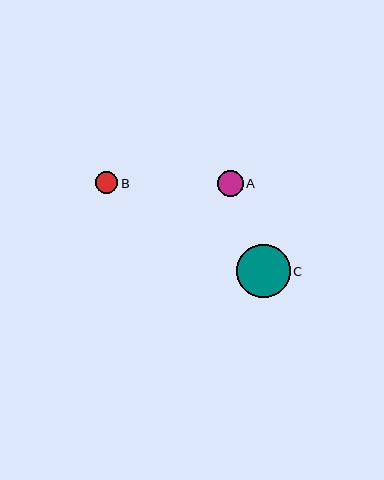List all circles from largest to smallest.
From largest to smallest: C, A, B.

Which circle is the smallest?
Circle B is the smallest with a size of approximately 22 pixels.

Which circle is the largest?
Circle C is the largest with a size of approximately 53 pixels.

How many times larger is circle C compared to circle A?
Circle C is approximately 2.1 times the size of circle A.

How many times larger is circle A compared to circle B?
Circle A is approximately 1.2 times the size of circle B.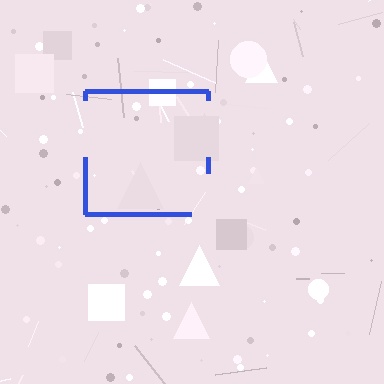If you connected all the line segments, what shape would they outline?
They would outline a square.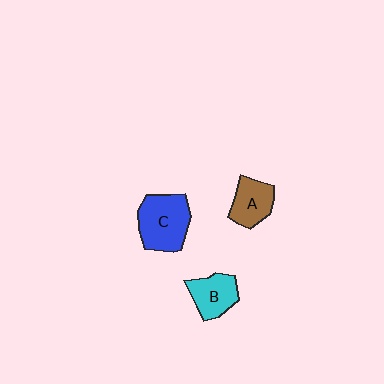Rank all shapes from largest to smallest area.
From largest to smallest: C (blue), B (cyan), A (brown).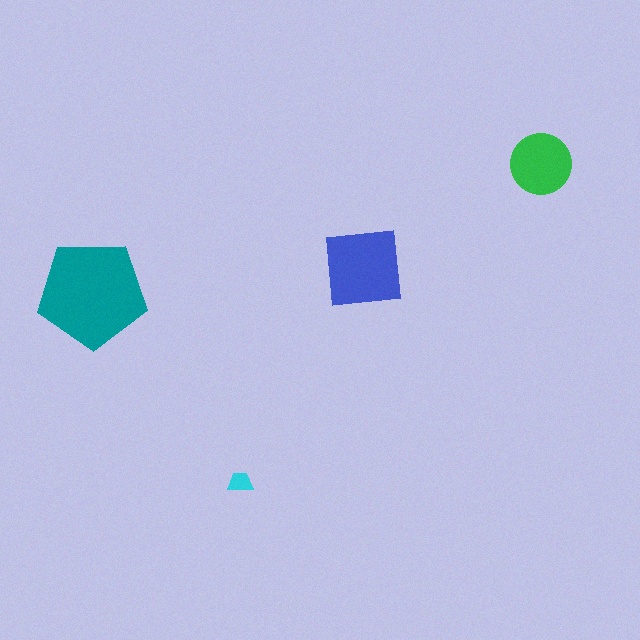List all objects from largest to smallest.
The teal pentagon, the blue square, the green circle, the cyan trapezoid.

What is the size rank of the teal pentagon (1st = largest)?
1st.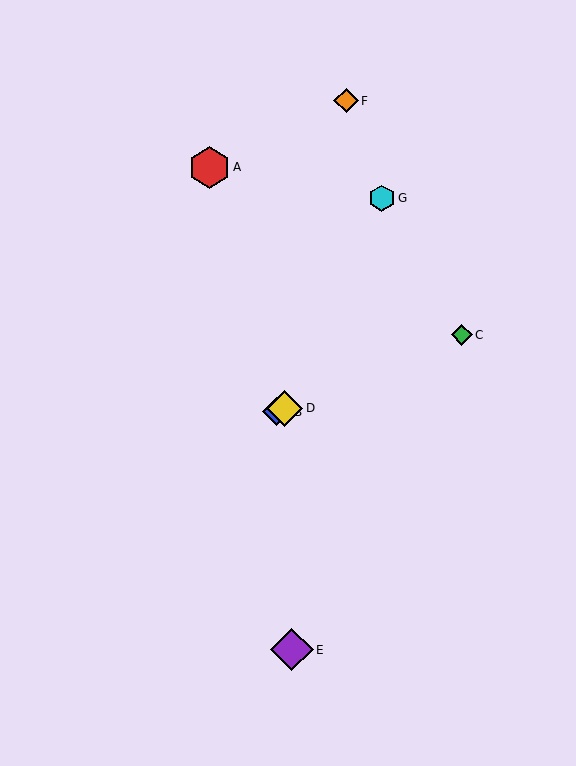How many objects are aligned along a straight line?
3 objects (B, C, D) are aligned along a straight line.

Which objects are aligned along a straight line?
Objects B, C, D are aligned along a straight line.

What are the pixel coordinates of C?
Object C is at (462, 335).